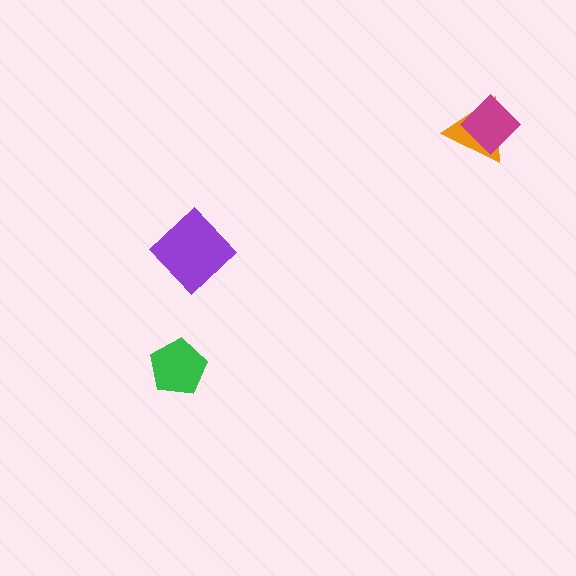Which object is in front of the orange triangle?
The magenta diamond is in front of the orange triangle.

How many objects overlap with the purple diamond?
0 objects overlap with the purple diamond.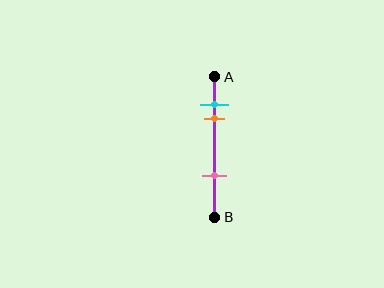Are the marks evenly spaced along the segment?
No, the marks are not evenly spaced.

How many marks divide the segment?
There are 3 marks dividing the segment.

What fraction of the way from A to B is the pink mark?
The pink mark is approximately 70% (0.7) of the way from A to B.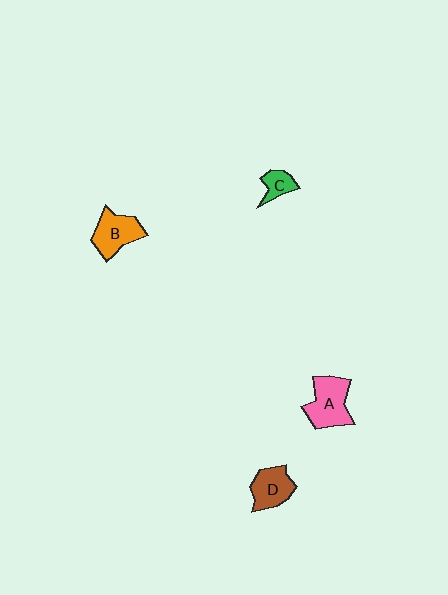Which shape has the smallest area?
Shape C (green).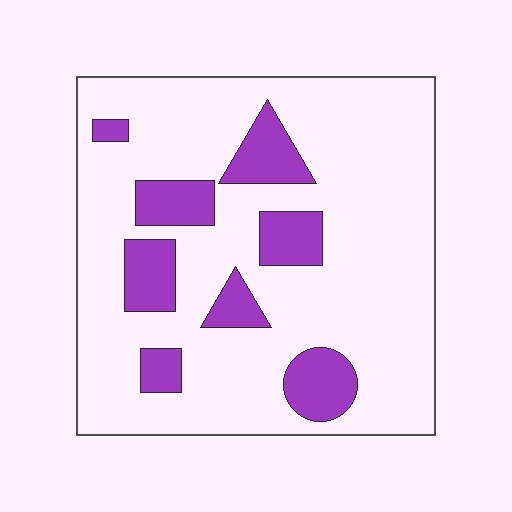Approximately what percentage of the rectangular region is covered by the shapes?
Approximately 20%.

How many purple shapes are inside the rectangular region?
8.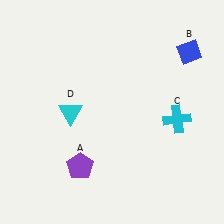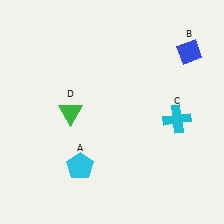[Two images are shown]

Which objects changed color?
A changed from purple to cyan. D changed from cyan to green.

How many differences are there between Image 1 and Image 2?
There are 2 differences between the two images.